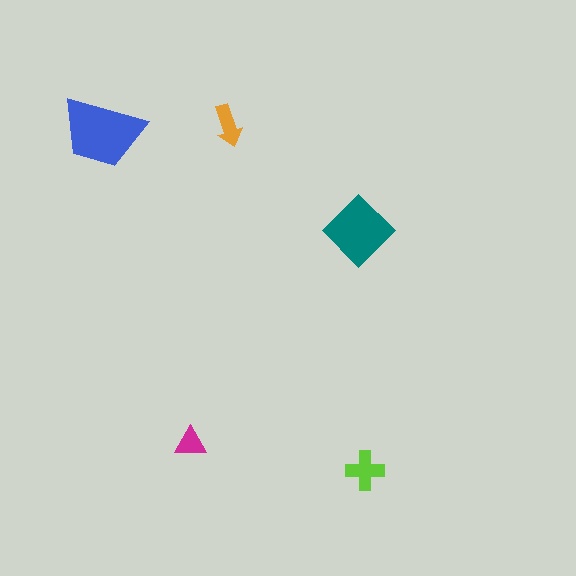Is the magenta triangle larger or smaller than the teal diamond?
Smaller.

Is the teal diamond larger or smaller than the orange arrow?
Larger.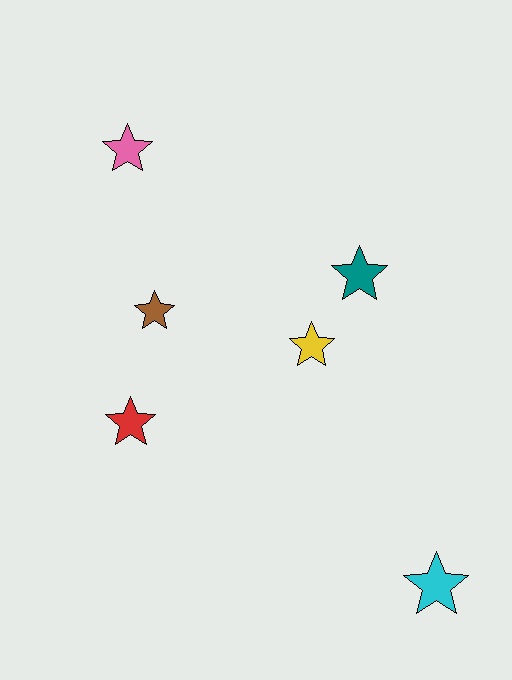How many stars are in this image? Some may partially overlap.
There are 6 stars.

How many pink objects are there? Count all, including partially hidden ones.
There is 1 pink object.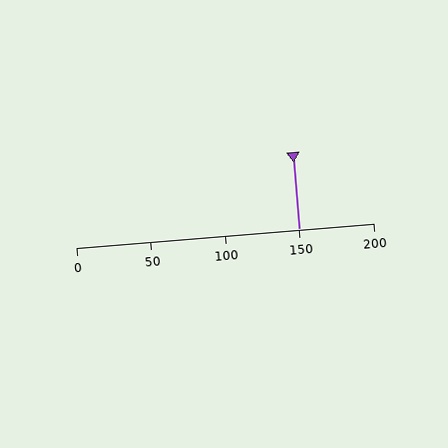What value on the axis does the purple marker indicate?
The marker indicates approximately 150.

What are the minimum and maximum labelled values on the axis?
The axis runs from 0 to 200.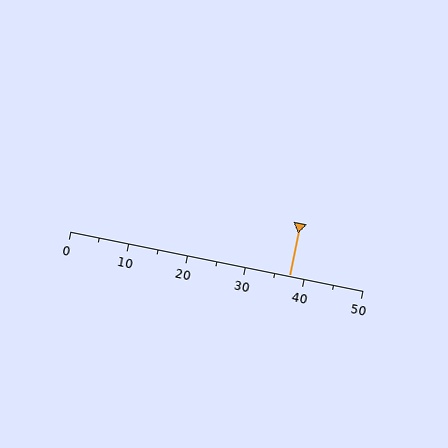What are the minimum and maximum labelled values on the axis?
The axis runs from 0 to 50.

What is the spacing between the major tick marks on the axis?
The major ticks are spaced 10 apart.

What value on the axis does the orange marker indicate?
The marker indicates approximately 37.5.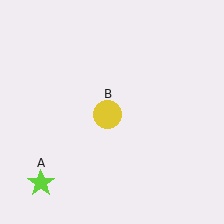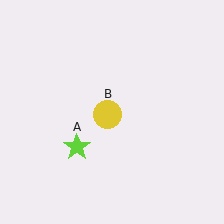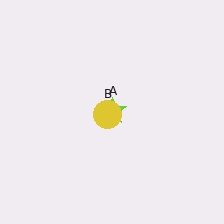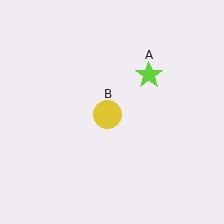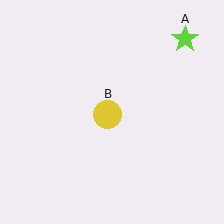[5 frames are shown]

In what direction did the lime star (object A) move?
The lime star (object A) moved up and to the right.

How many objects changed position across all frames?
1 object changed position: lime star (object A).